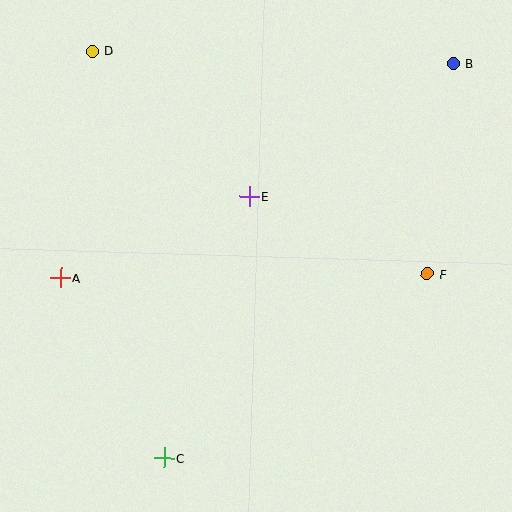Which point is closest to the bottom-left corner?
Point C is closest to the bottom-left corner.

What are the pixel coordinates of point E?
Point E is at (249, 197).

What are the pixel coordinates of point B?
Point B is at (453, 63).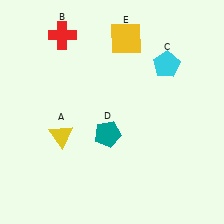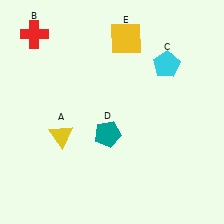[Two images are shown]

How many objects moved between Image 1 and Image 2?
1 object moved between the two images.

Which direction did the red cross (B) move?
The red cross (B) moved left.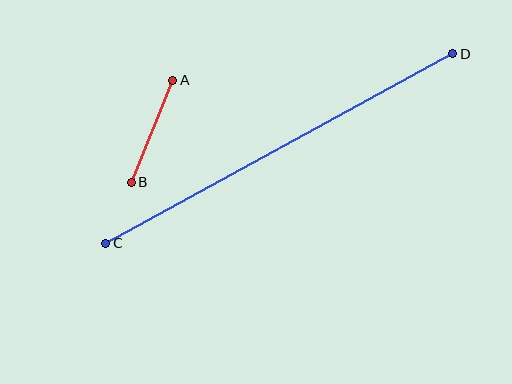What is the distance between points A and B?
The distance is approximately 110 pixels.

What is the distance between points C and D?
The distance is approximately 395 pixels.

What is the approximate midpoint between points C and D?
The midpoint is at approximately (279, 148) pixels.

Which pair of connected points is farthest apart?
Points C and D are farthest apart.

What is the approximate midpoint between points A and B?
The midpoint is at approximately (152, 131) pixels.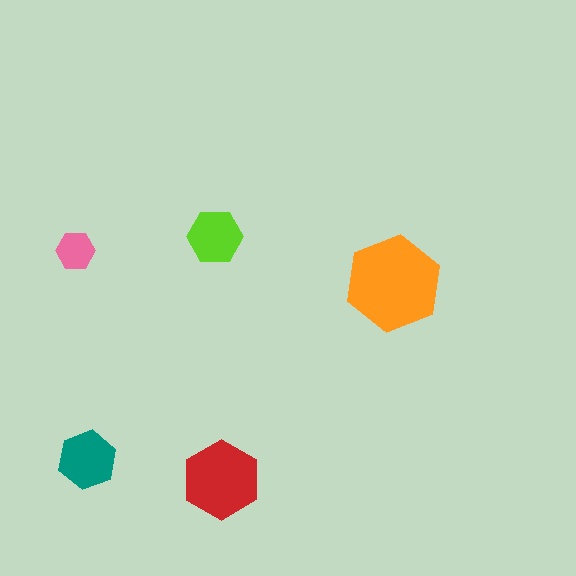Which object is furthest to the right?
The orange hexagon is rightmost.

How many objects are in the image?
There are 5 objects in the image.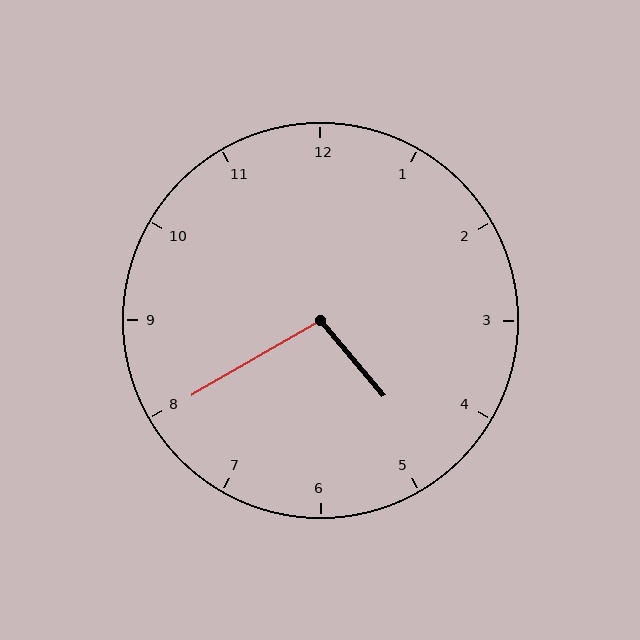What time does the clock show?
4:40.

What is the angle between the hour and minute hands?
Approximately 100 degrees.